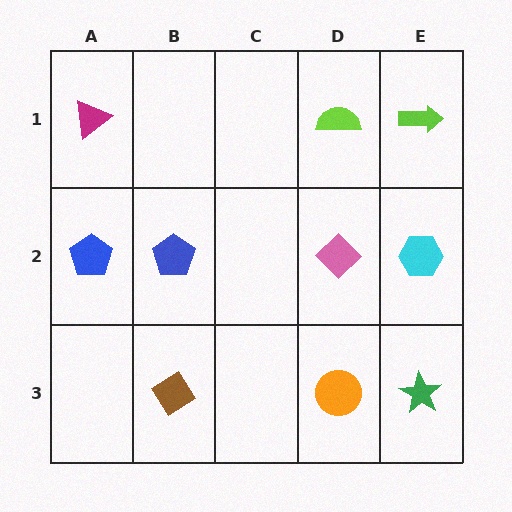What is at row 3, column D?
An orange circle.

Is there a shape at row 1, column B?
No, that cell is empty.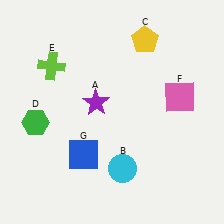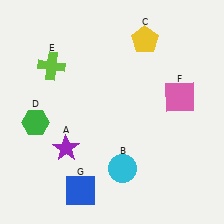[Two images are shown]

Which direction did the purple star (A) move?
The purple star (A) moved down.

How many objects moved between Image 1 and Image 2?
2 objects moved between the two images.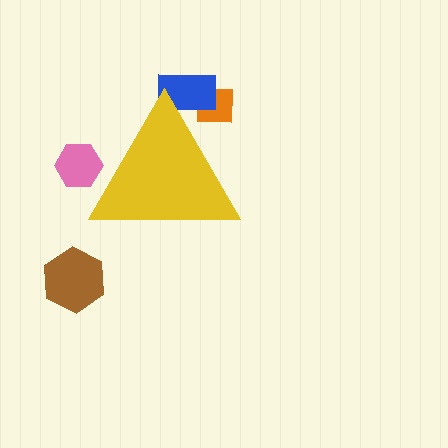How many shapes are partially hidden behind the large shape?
3 shapes are partially hidden.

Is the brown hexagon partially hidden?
No, the brown hexagon is fully visible.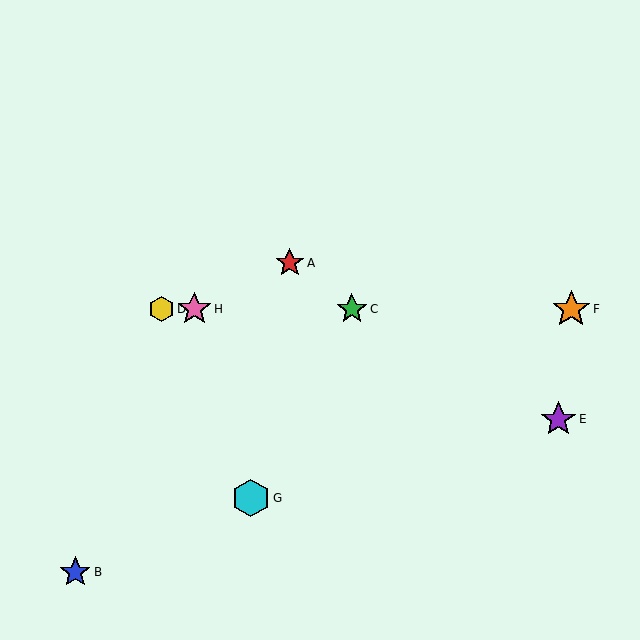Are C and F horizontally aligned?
Yes, both are at y≈309.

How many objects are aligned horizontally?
4 objects (C, D, F, H) are aligned horizontally.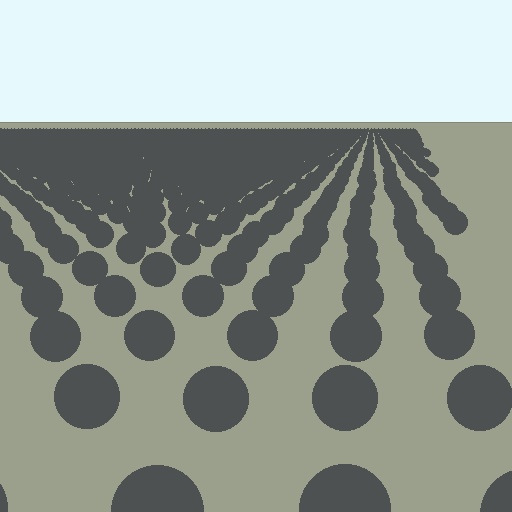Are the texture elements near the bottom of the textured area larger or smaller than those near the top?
Larger. Near the bottom, elements are closer to the viewer and appear at a bigger on-screen size.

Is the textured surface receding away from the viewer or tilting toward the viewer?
The surface is receding away from the viewer. Texture elements get smaller and denser toward the top.